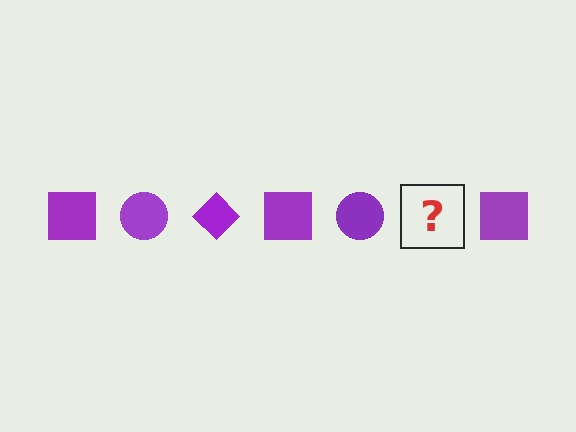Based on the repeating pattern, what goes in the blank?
The blank should be a purple diamond.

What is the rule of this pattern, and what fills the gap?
The rule is that the pattern cycles through square, circle, diamond shapes in purple. The gap should be filled with a purple diamond.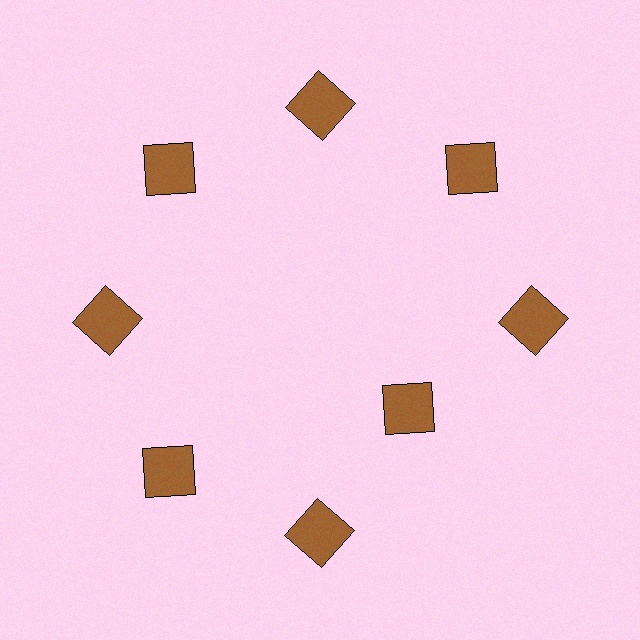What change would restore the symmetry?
The symmetry would be restored by moving it outward, back onto the ring so that all 8 squares sit at equal angles and equal distance from the center.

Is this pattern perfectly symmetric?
No. The 8 brown squares are arranged in a ring, but one element near the 4 o'clock position is pulled inward toward the center, breaking the 8-fold rotational symmetry.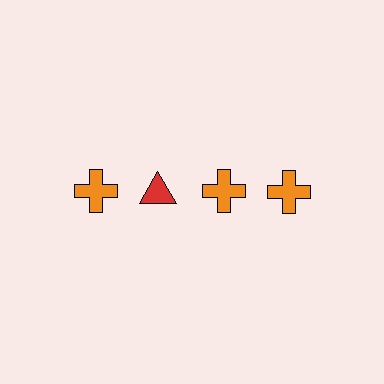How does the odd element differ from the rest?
It differs in both color (red instead of orange) and shape (triangle instead of cross).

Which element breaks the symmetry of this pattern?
The red triangle in the top row, second from left column breaks the symmetry. All other shapes are orange crosses.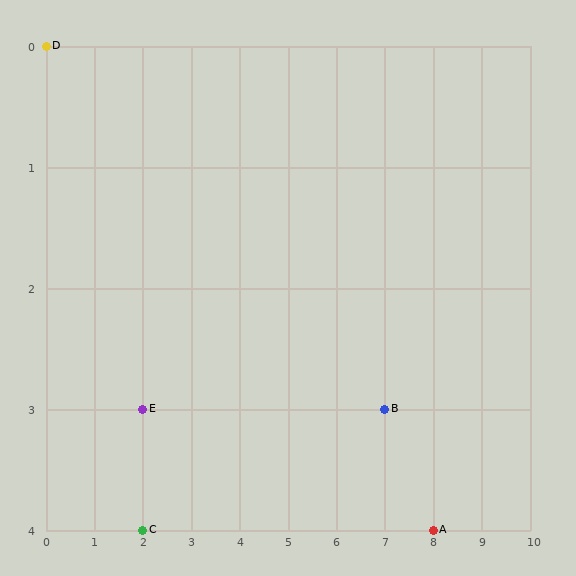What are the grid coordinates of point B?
Point B is at grid coordinates (7, 3).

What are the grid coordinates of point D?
Point D is at grid coordinates (0, 0).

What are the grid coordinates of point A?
Point A is at grid coordinates (8, 4).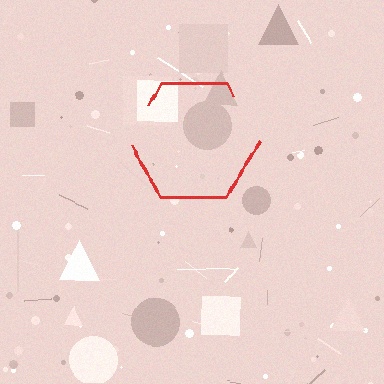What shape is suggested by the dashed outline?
The dashed outline suggests a hexagon.